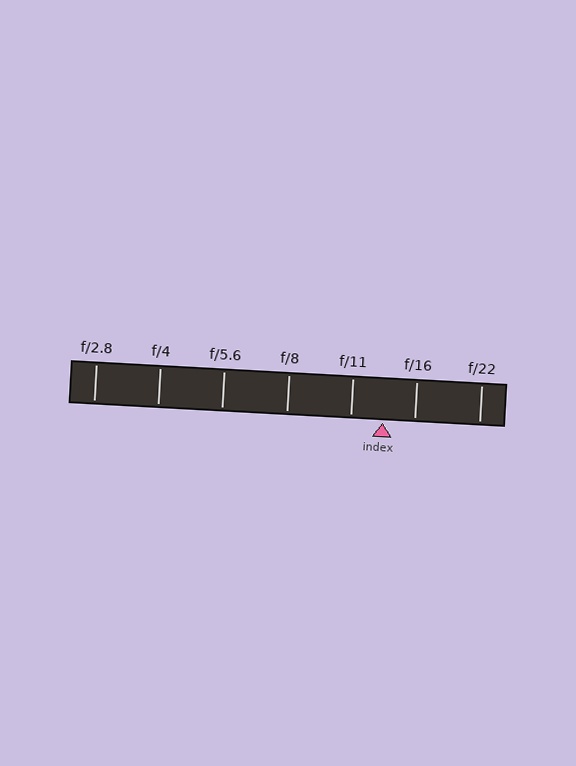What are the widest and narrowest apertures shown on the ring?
The widest aperture shown is f/2.8 and the narrowest is f/22.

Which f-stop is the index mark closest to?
The index mark is closest to f/11.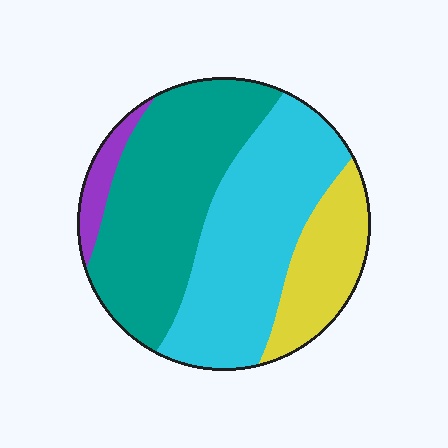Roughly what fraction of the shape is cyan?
Cyan takes up about three eighths (3/8) of the shape.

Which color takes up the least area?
Purple, at roughly 5%.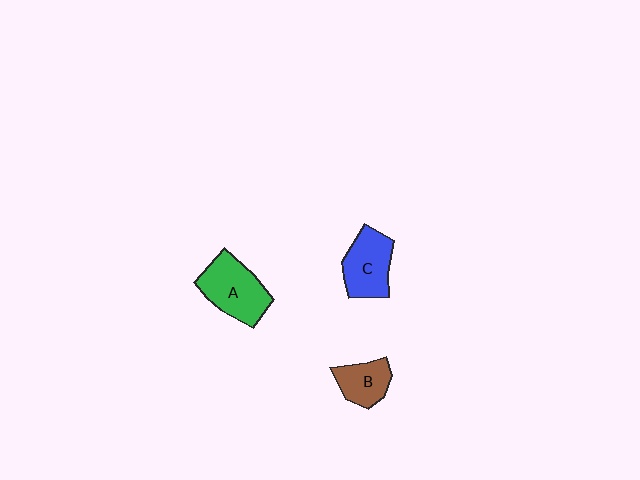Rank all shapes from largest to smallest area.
From largest to smallest: A (green), C (blue), B (brown).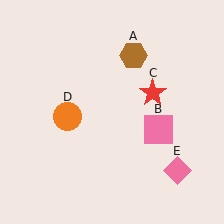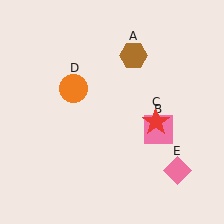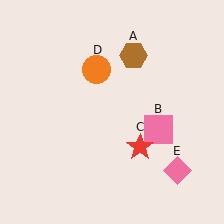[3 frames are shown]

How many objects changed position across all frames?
2 objects changed position: red star (object C), orange circle (object D).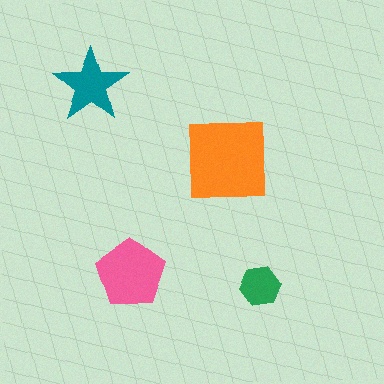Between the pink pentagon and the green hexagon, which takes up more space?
The pink pentagon.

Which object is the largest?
The orange square.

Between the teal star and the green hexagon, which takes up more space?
The teal star.